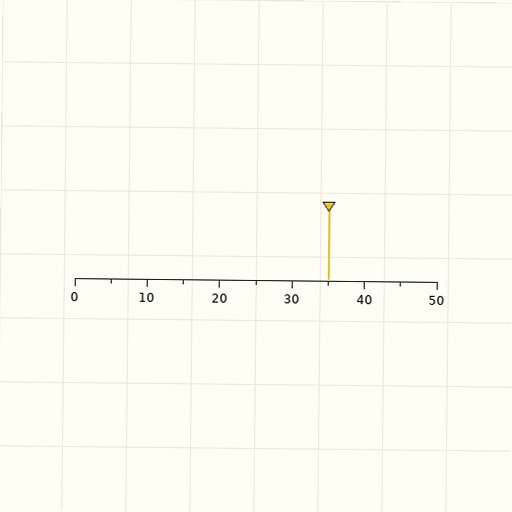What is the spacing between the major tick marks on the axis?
The major ticks are spaced 10 apart.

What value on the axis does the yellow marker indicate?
The marker indicates approximately 35.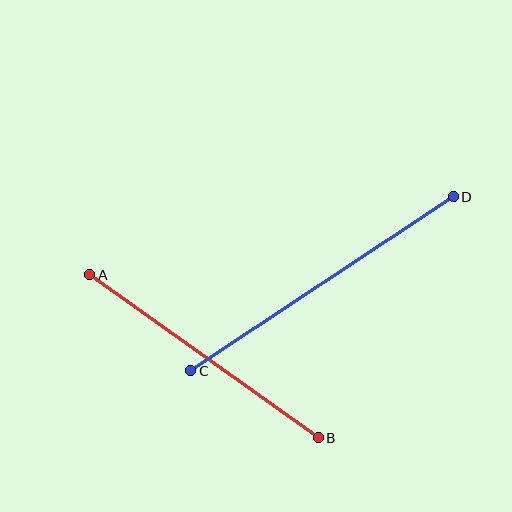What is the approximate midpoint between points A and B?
The midpoint is at approximately (204, 356) pixels.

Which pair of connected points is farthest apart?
Points C and D are farthest apart.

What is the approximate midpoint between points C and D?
The midpoint is at approximately (322, 284) pixels.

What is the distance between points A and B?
The distance is approximately 280 pixels.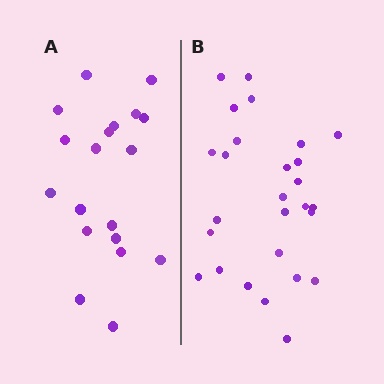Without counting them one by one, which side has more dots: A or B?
Region B (the right region) has more dots.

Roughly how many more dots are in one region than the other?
Region B has roughly 8 or so more dots than region A.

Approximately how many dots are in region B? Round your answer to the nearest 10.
About 30 dots. (The exact count is 27, which rounds to 30.)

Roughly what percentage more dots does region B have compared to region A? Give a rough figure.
About 40% more.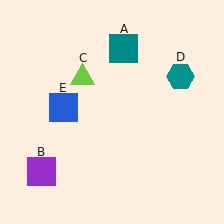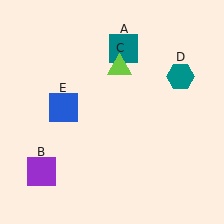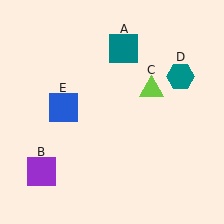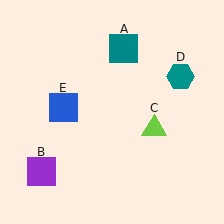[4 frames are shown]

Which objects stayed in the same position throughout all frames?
Teal square (object A) and purple square (object B) and teal hexagon (object D) and blue square (object E) remained stationary.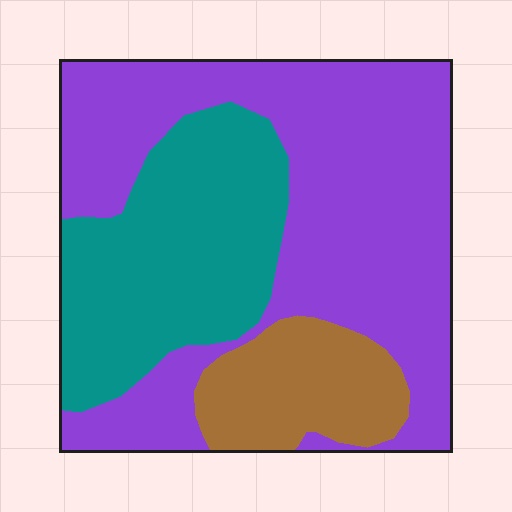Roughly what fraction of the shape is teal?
Teal covers roughly 30% of the shape.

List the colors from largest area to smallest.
From largest to smallest: purple, teal, brown.